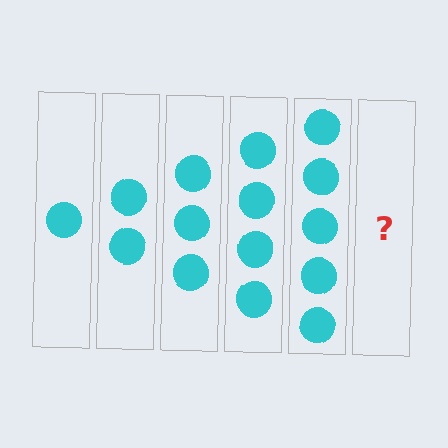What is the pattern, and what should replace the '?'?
The pattern is that each step adds one more circle. The '?' should be 6 circles.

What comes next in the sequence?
The next element should be 6 circles.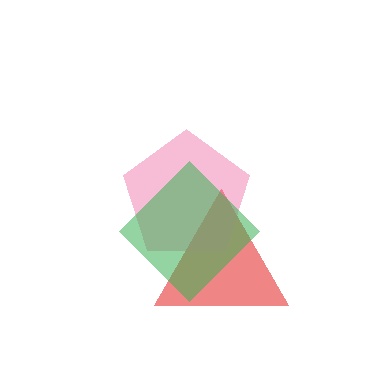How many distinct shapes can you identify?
There are 3 distinct shapes: a red triangle, a pink pentagon, a green diamond.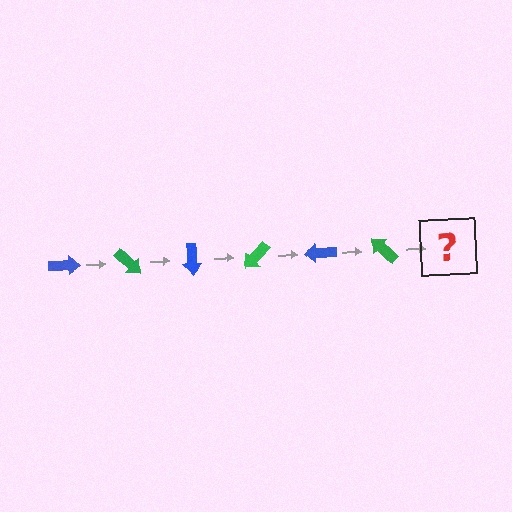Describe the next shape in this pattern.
It should be a blue arrow, rotated 270 degrees from the start.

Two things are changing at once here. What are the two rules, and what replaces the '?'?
The two rules are that it rotates 45 degrees each step and the color cycles through blue and green. The '?' should be a blue arrow, rotated 270 degrees from the start.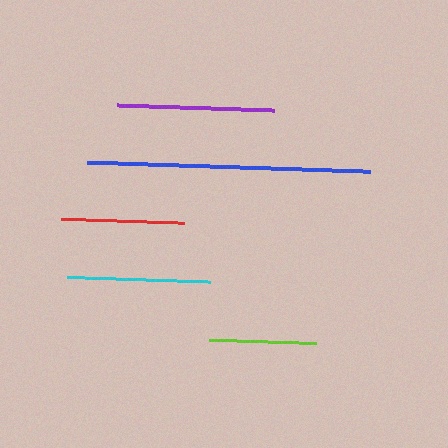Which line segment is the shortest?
The lime line is the shortest at approximately 107 pixels.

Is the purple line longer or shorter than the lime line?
The purple line is longer than the lime line.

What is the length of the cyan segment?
The cyan segment is approximately 143 pixels long.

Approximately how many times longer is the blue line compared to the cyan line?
The blue line is approximately 2.0 times the length of the cyan line.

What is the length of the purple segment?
The purple segment is approximately 157 pixels long.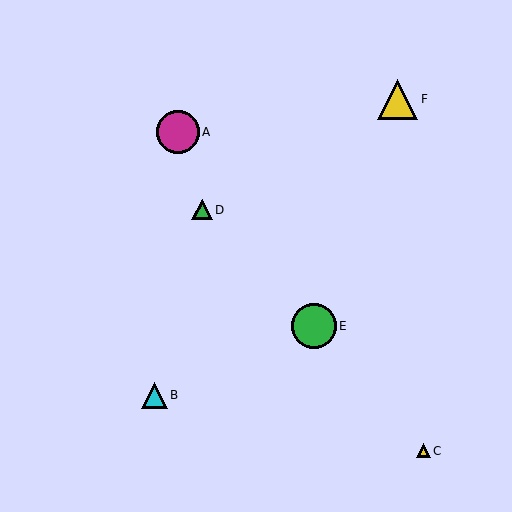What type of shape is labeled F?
Shape F is a yellow triangle.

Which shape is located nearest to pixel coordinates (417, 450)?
The yellow triangle (labeled C) at (424, 451) is nearest to that location.